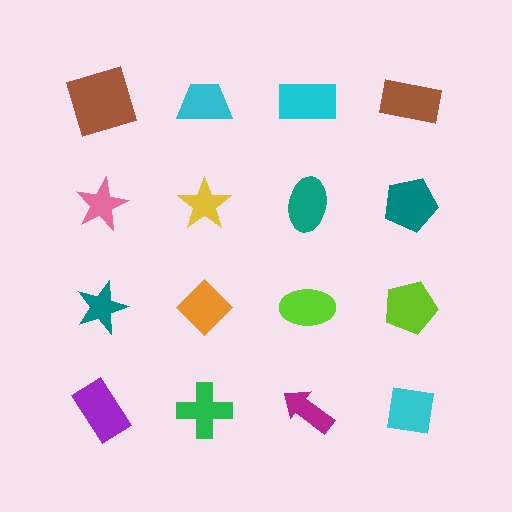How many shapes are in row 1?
4 shapes.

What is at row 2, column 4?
A teal pentagon.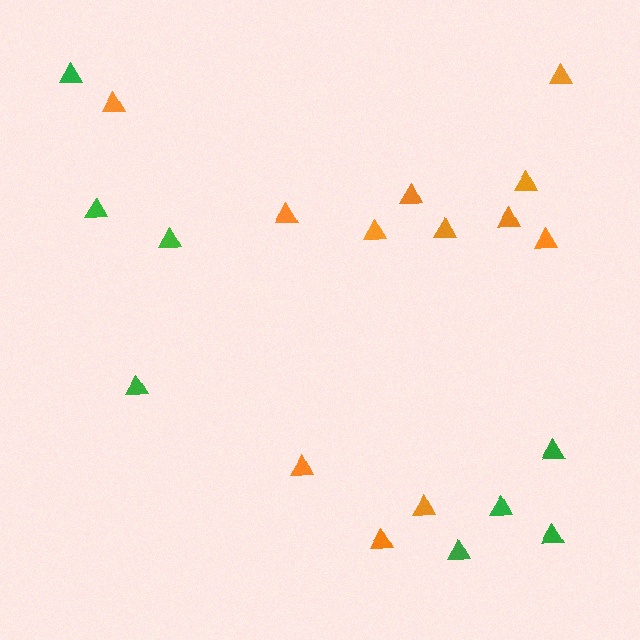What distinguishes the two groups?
There are 2 groups: one group of orange triangles (12) and one group of green triangles (8).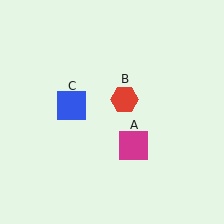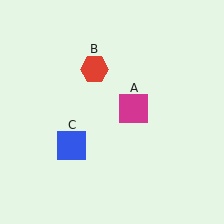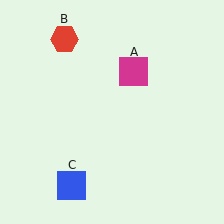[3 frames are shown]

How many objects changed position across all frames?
3 objects changed position: magenta square (object A), red hexagon (object B), blue square (object C).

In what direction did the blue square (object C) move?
The blue square (object C) moved down.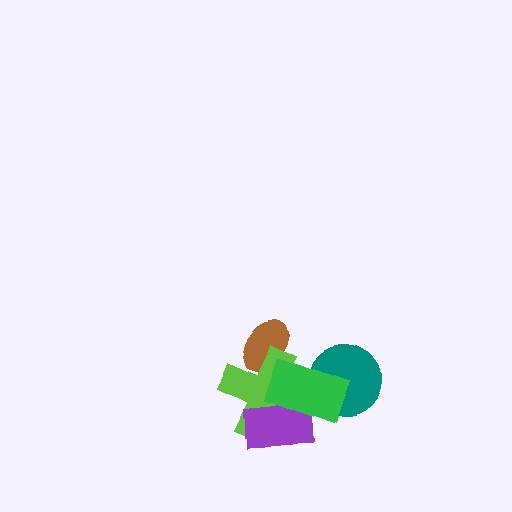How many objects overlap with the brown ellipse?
1 object overlaps with the brown ellipse.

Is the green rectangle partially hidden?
No, no other shape covers it.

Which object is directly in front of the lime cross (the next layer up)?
The purple rectangle is directly in front of the lime cross.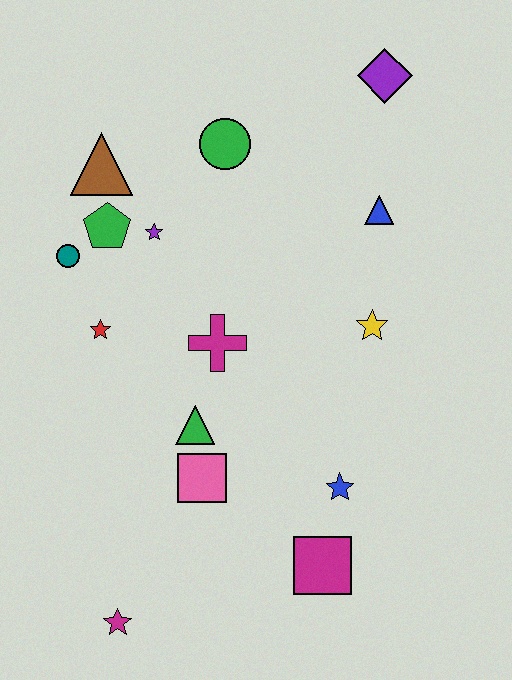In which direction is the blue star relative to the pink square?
The blue star is to the right of the pink square.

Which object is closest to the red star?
The teal circle is closest to the red star.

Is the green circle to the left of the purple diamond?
Yes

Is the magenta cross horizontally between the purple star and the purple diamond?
Yes